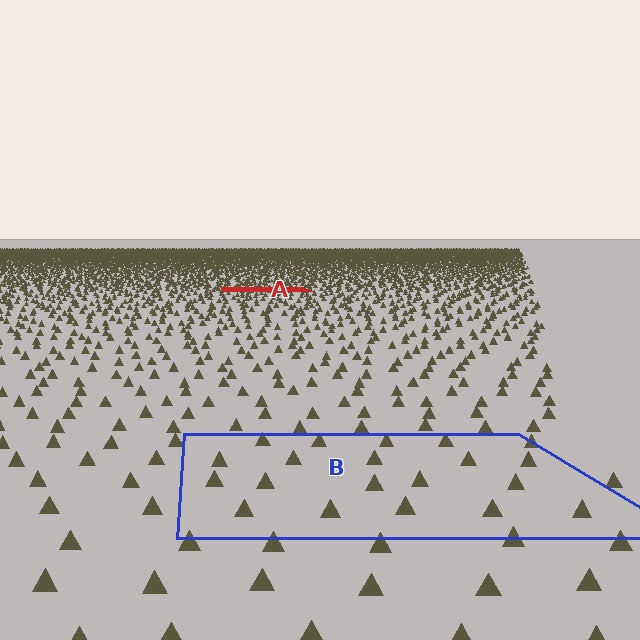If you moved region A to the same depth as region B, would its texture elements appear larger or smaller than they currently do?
They would appear larger. At a closer depth, the same texture elements are projected at a bigger on-screen size.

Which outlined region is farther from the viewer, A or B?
Region A is farther from the viewer — the texture elements inside it appear smaller and more densely packed.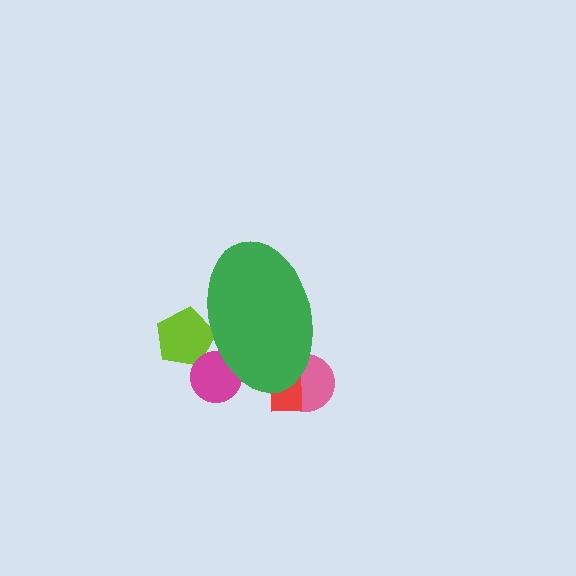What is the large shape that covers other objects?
A green ellipse.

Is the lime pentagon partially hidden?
Yes, the lime pentagon is partially hidden behind the green ellipse.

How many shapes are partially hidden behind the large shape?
4 shapes are partially hidden.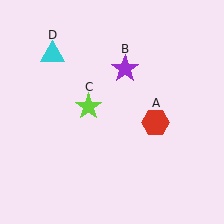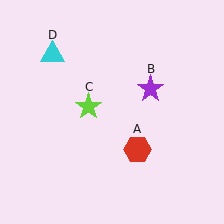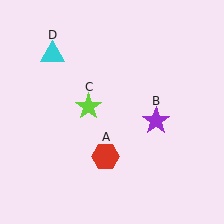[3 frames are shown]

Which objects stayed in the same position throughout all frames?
Lime star (object C) and cyan triangle (object D) remained stationary.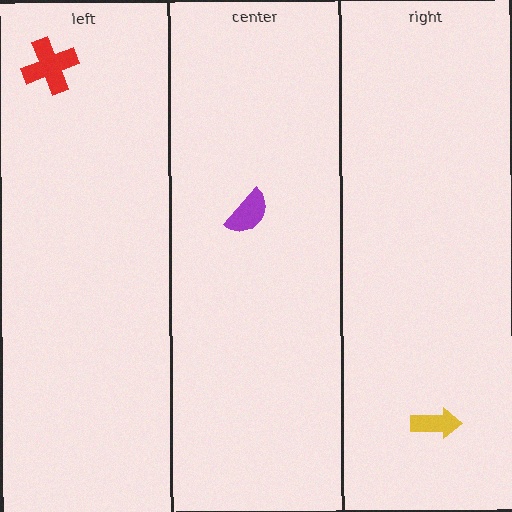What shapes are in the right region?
The yellow arrow.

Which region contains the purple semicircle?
The center region.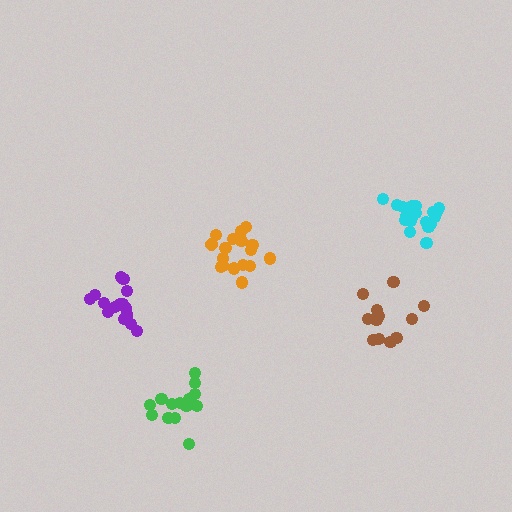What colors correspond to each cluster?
The clusters are colored: orange, cyan, green, brown, purple.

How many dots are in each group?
Group 1: 18 dots, Group 2: 19 dots, Group 3: 15 dots, Group 4: 14 dots, Group 5: 16 dots (82 total).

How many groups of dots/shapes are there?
There are 5 groups.